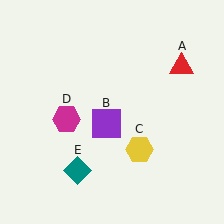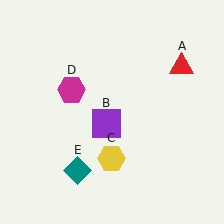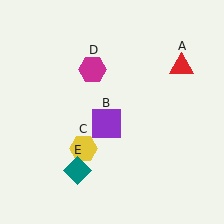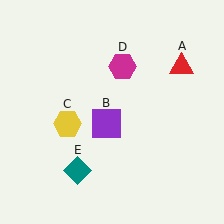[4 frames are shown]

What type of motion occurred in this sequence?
The yellow hexagon (object C), magenta hexagon (object D) rotated clockwise around the center of the scene.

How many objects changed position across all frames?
2 objects changed position: yellow hexagon (object C), magenta hexagon (object D).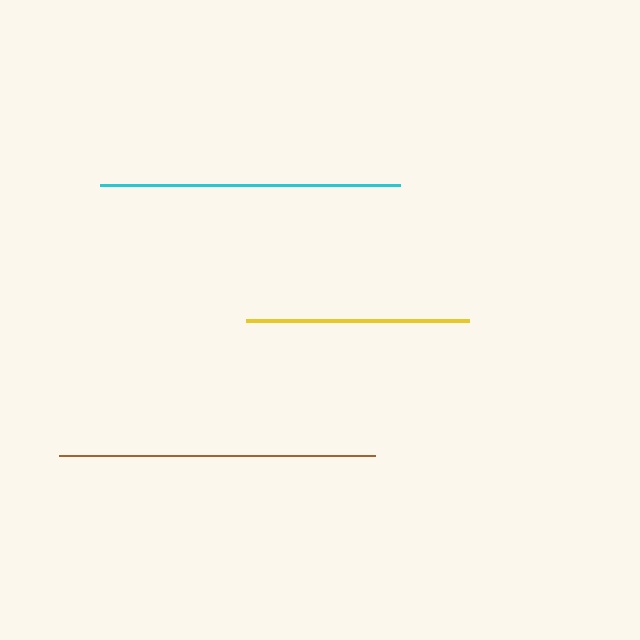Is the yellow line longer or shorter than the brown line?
The brown line is longer than the yellow line.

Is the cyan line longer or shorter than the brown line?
The brown line is longer than the cyan line.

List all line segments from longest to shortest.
From longest to shortest: brown, cyan, yellow.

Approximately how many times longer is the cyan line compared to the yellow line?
The cyan line is approximately 1.3 times the length of the yellow line.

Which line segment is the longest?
The brown line is the longest at approximately 315 pixels.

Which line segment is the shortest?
The yellow line is the shortest at approximately 224 pixels.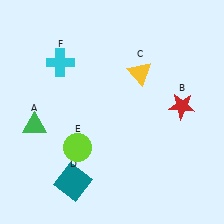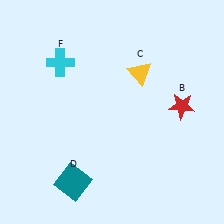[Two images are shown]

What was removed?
The lime circle (E), the green triangle (A) were removed in Image 2.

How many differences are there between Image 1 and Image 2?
There are 2 differences between the two images.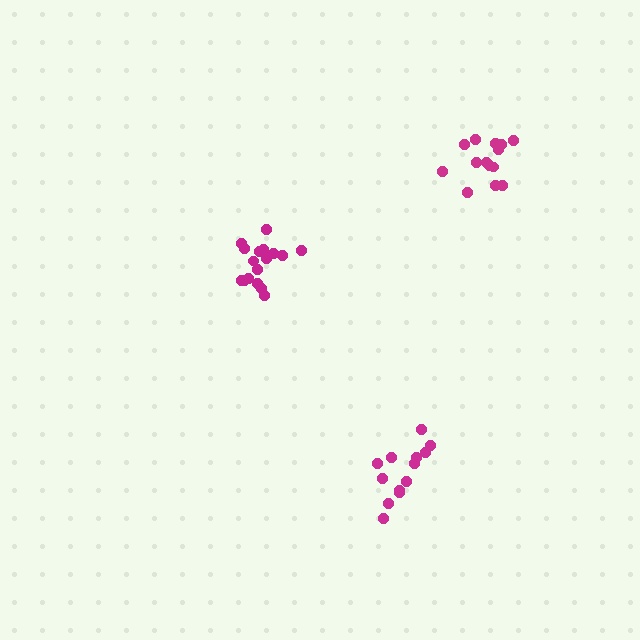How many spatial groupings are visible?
There are 3 spatial groupings.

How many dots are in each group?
Group 1: 13 dots, Group 2: 17 dots, Group 3: 15 dots (45 total).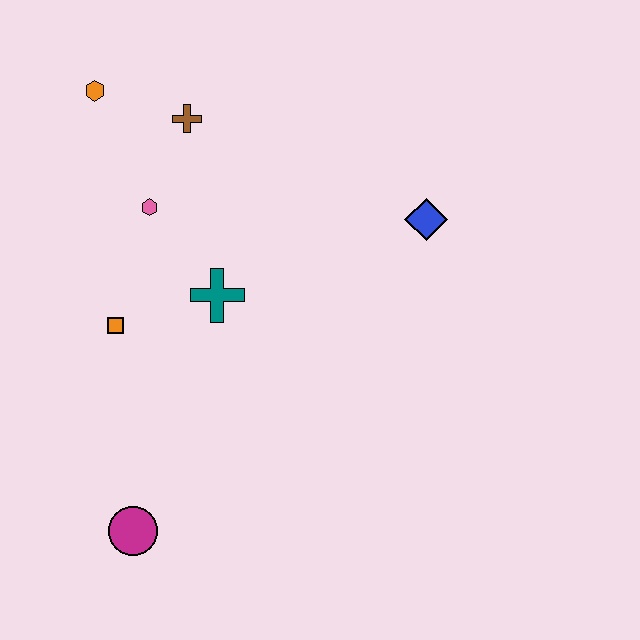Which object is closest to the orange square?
The teal cross is closest to the orange square.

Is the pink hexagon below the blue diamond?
No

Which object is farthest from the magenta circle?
The orange hexagon is farthest from the magenta circle.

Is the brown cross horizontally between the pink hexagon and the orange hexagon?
No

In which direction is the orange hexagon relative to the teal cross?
The orange hexagon is above the teal cross.